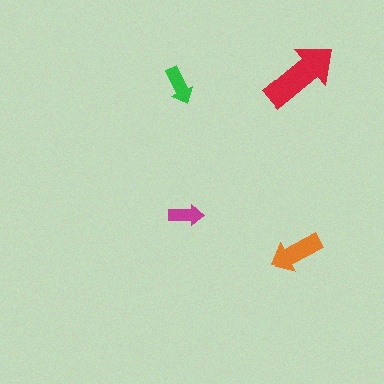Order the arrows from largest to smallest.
the red one, the orange one, the green one, the magenta one.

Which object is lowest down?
The orange arrow is bottommost.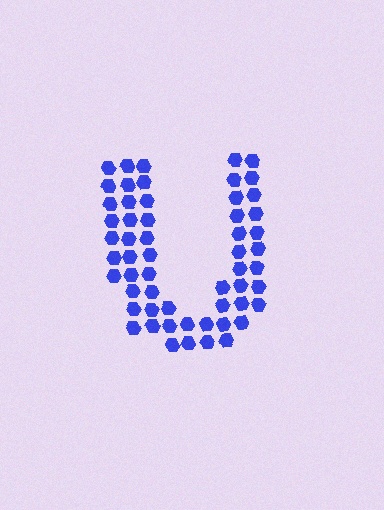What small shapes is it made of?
It is made of small hexagons.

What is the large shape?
The large shape is the letter U.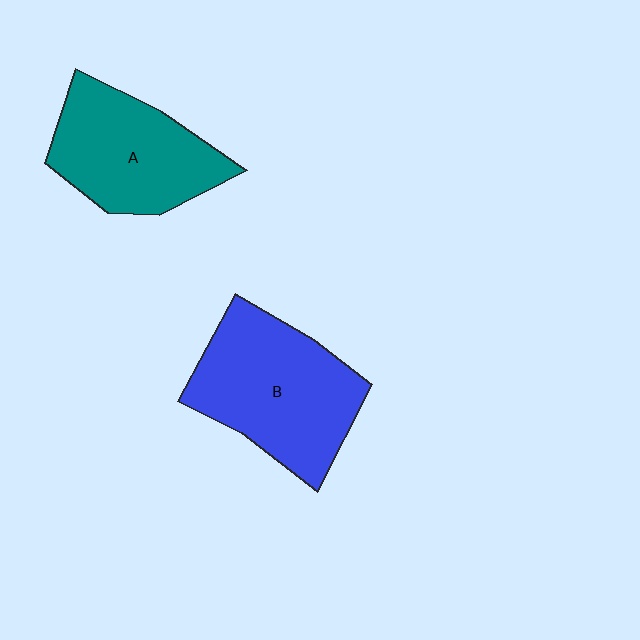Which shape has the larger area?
Shape B (blue).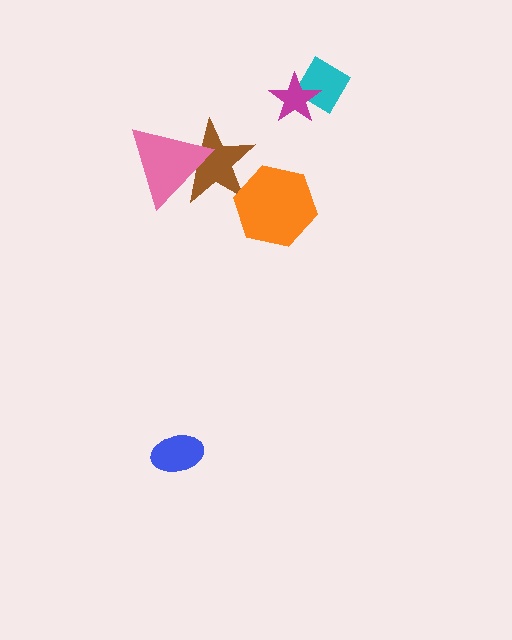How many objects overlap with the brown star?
2 objects overlap with the brown star.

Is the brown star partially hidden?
Yes, it is partially covered by another shape.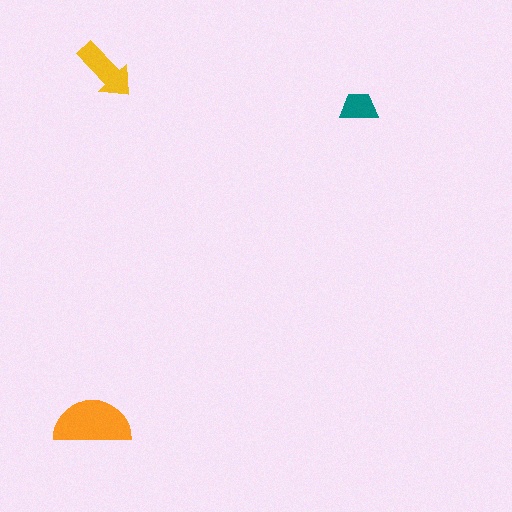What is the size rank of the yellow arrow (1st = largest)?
2nd.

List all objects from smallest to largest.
The teal trapezoid, the yellow arrow, the orange semicircle.